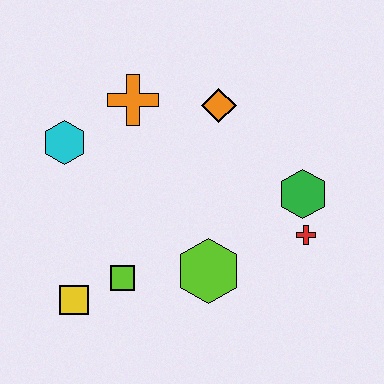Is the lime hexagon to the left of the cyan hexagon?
No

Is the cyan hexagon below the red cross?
No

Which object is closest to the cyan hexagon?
The orange cross is closest to the cyan hexagon.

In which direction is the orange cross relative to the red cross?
The orange cross is to the left of the red cross.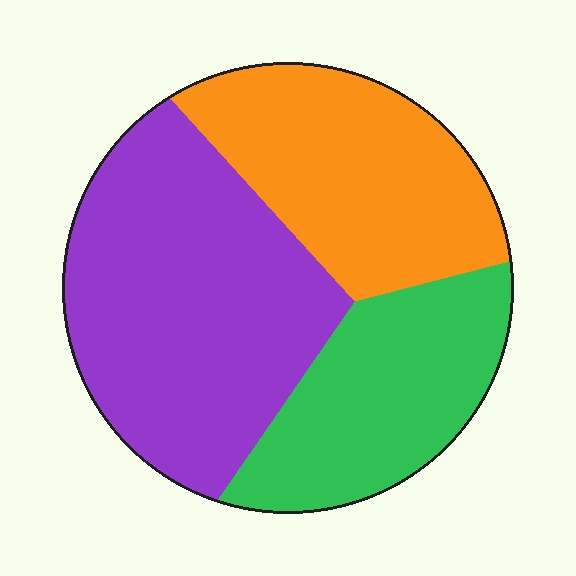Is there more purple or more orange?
Purple.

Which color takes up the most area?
Purple, at roughly 45%.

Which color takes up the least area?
Green, at roughly 25%.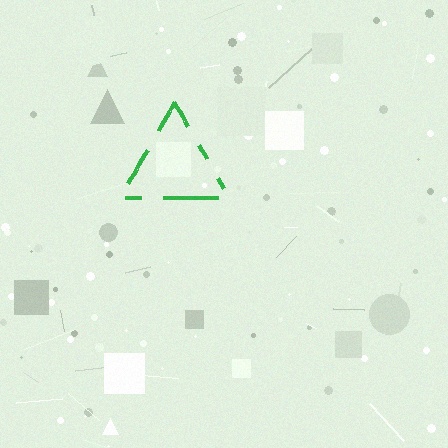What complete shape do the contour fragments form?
The contour fragments form a triangle.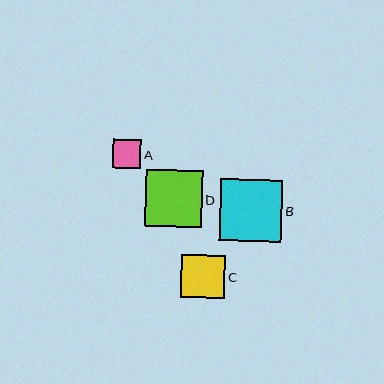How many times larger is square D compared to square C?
Square D is approximately 1.3 times the size of square C.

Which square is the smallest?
Square A is the smallest with a size of approximately 29 pixels.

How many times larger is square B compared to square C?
Square B is approximately 1.4 times the size of square C.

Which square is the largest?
Square B is the largest with a size of approximately 62 pixels.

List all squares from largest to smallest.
From largest to smallest: B, D, C, A.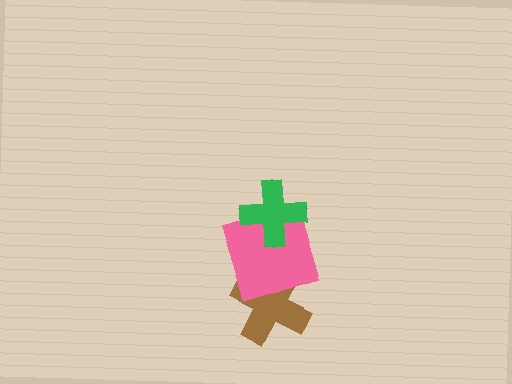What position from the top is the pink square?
The pink square is 2nd from the top.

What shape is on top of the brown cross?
The pink square is on top of the brown cross.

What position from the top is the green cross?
The green cross is 1st from the top.